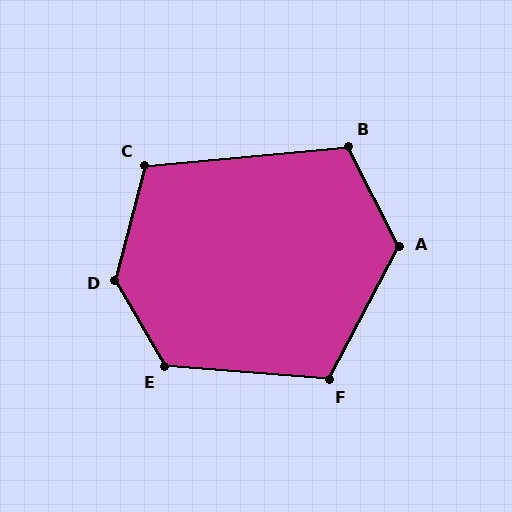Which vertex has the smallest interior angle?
C, at approximately 110 degrees.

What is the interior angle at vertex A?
Approximately 126 degrees (obtuse).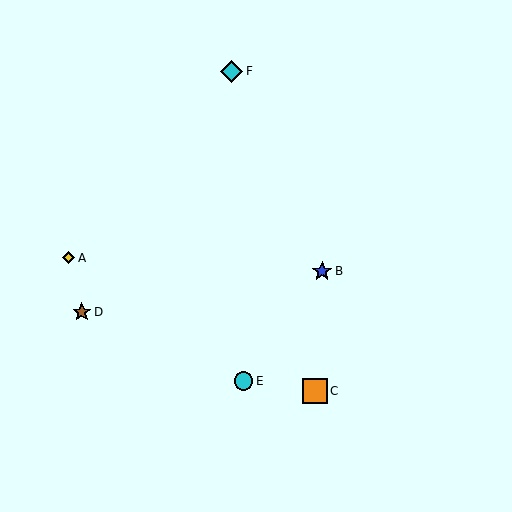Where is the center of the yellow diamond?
The center of the yellow diamond is at (69, 258).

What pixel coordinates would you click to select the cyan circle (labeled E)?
Click at (244, 381) to select the cyan circle E.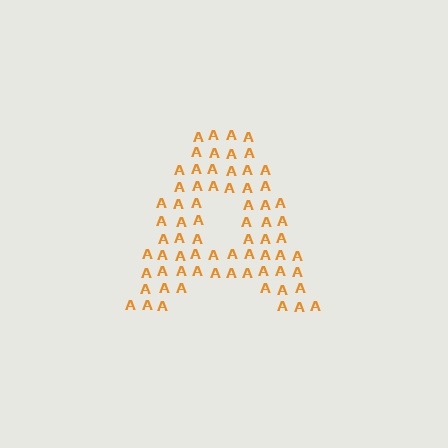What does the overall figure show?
The overall figure shows the letter A.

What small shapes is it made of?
It is made of small letter A's.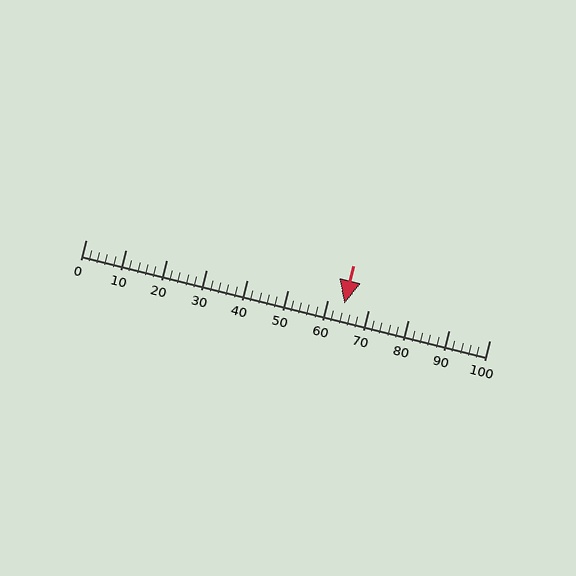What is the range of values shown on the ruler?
The ruler shows values from 0 to 100.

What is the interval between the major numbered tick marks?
The major tick marks are spaced 10 units apart.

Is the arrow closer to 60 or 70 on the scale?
The arrow is closer to 60.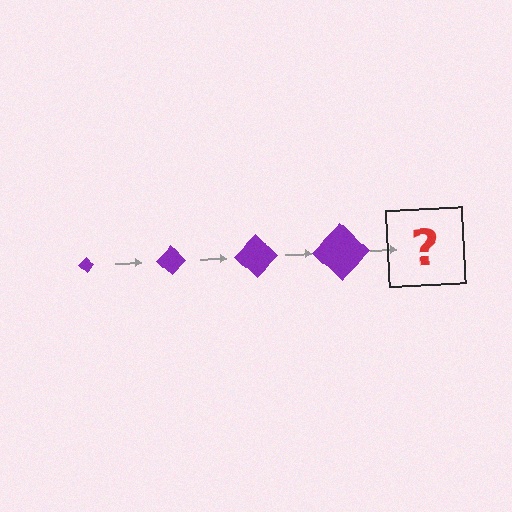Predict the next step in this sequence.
The next step is a purple diamond, larger than the previous one.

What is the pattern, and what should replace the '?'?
The pattern is that the diamond gets progressively larger each step. The '?' should be a purple diamond, larger than the previous one.